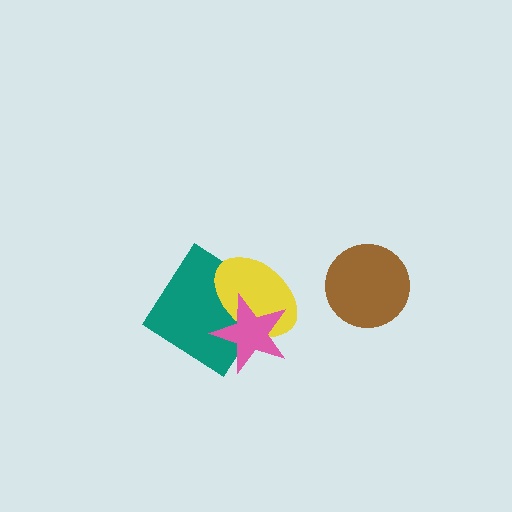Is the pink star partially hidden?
No, no other shape covers it.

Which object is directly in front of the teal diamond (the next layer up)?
The yellow ellipse is directly in front of the teal diamond.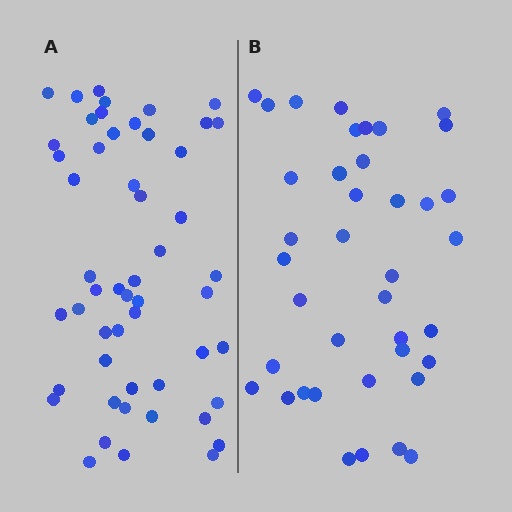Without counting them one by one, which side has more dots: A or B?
Region A (the left region) has more dots.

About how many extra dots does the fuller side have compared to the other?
Region A has approximately 15 more dots than region B.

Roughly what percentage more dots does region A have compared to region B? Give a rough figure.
About 35% more.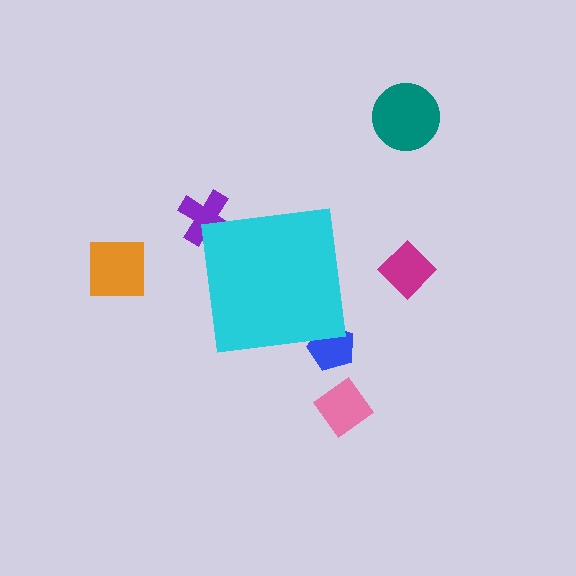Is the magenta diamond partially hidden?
No, the magenta diamond is fully visible.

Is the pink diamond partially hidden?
No, the pink diamond is fully visible.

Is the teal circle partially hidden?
No, the teal circle is fully visible.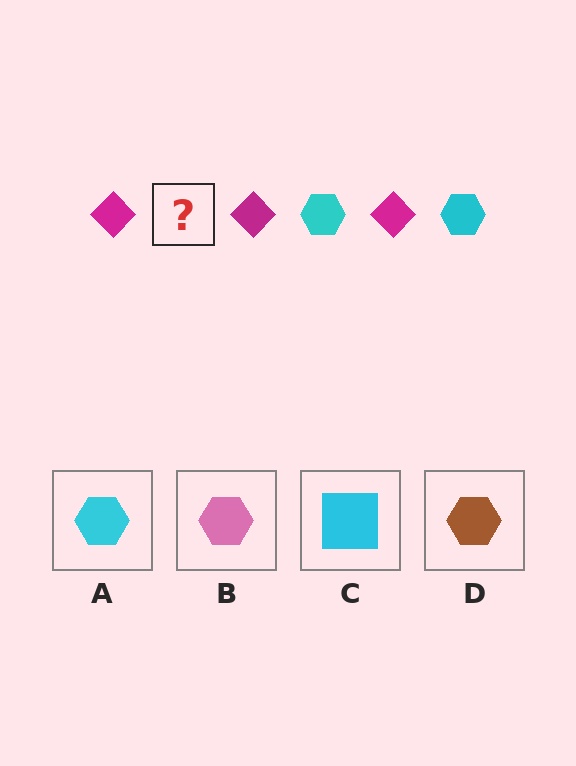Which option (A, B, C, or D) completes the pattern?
A.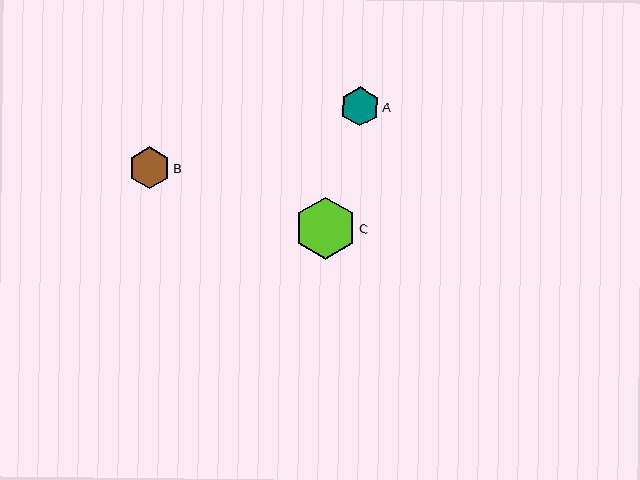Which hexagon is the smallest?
Hexagon A is the smallest with a size of approximately 39 pixels.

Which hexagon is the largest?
Hexagon C is the largest with a size of approximately 62 pixels.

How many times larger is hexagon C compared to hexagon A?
Hexagon C is approximately 1.6 times the size of hexagon A.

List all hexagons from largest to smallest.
From largest to smallest: C, B, A.